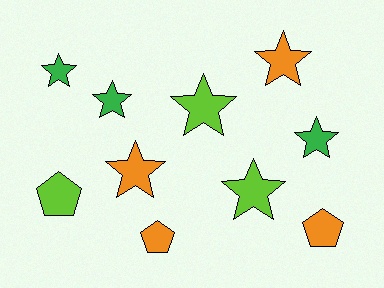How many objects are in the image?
There are 10 objects.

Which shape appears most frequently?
Star, with 7 objects.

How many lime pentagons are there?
There is 1 lime pentagon.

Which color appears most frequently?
Orange, with 4 objects.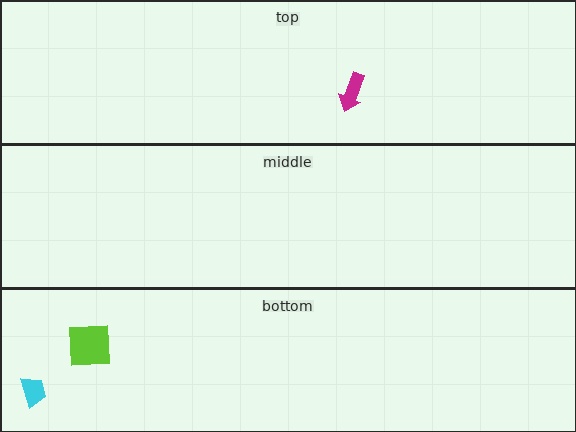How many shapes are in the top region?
1.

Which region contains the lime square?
The bottom region.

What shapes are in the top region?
The magenta arrow.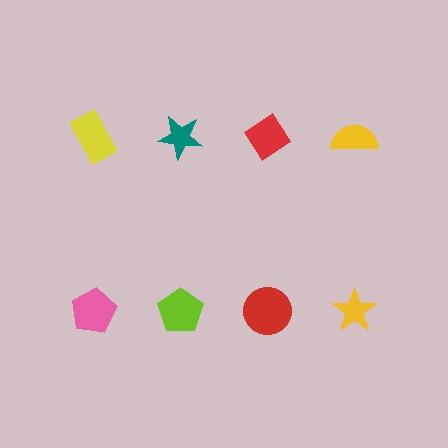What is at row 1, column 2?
A teal star.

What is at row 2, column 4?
A yellow star.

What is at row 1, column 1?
A yellow rectangle.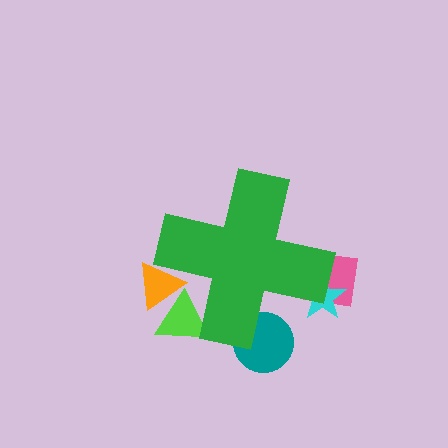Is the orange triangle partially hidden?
Yes, the orange triangle is partially hidden behind the green cross.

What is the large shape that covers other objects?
A green cross.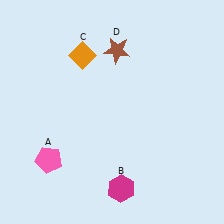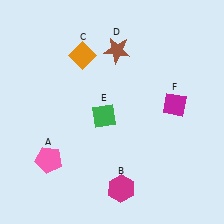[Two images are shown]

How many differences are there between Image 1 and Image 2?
There are 2 differences between the two images.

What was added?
A green diamond (E), a magenta diamond (F) were added in Image 2.